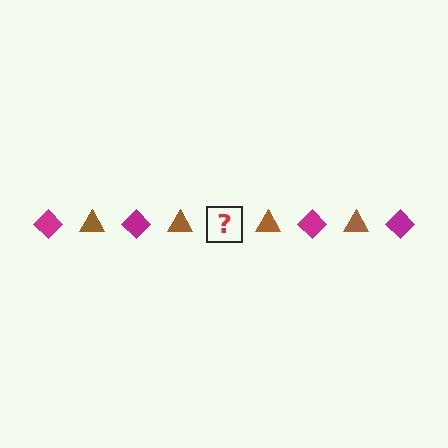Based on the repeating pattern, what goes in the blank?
The blank should be a magenta diamond.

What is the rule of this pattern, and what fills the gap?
The rule is that the pattern alternates between magenta diamond and brown triangle. The gap should be filled with a magenta diamond.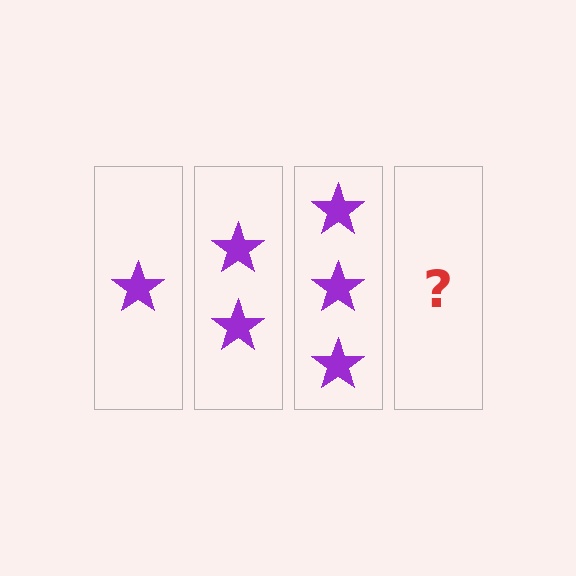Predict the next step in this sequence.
The next step is 4 stars.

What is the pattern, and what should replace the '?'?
The pattern is that each step adds one more star. The '?' should be 4 stars.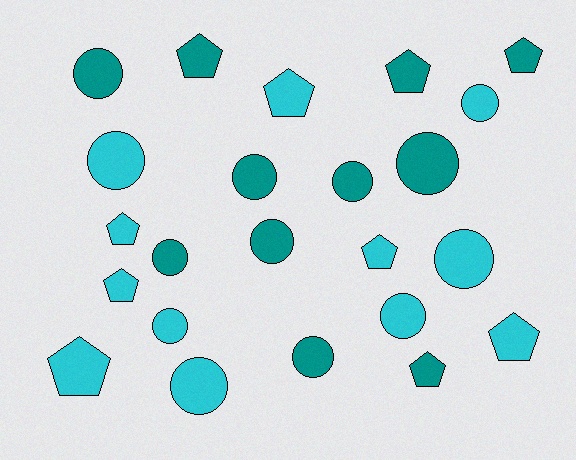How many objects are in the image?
There are 23 objects.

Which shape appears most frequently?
Circle, with 13 objects.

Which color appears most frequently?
Cyan, with 12 objects.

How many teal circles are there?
There are 7 teal circles.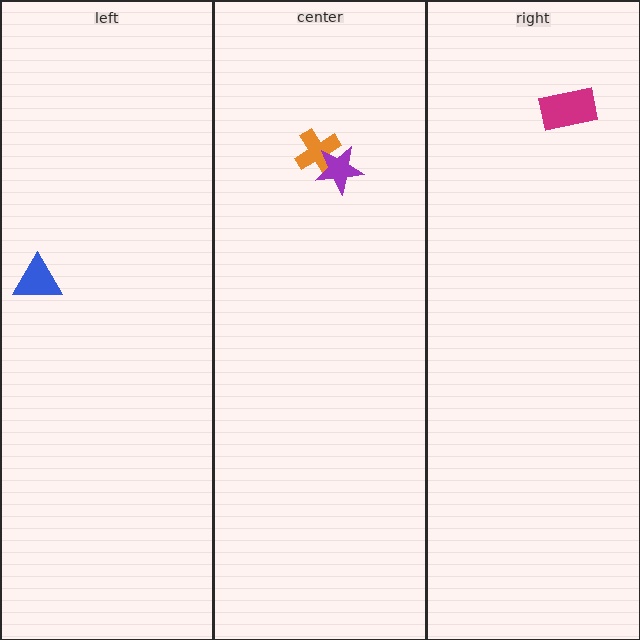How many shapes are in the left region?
1.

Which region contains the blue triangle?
The left region.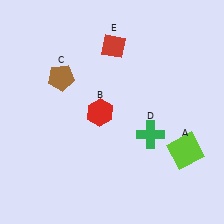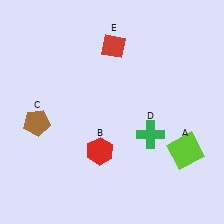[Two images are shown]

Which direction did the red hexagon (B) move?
The red hexagon (B) moved down.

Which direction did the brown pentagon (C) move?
The brown pentagon (C) moved down.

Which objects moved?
The objects that moved are: the red hexagon (B), the brown pentagon (C).